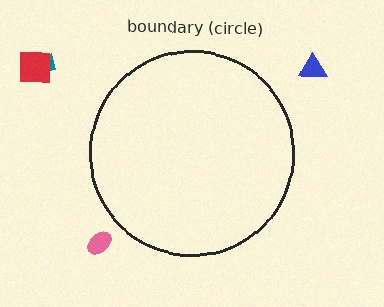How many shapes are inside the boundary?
0 inside, 4 outside.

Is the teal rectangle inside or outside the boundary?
Outside.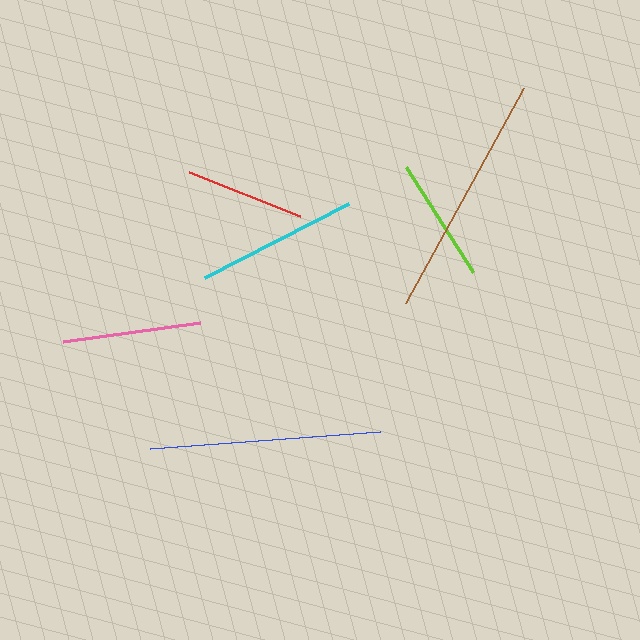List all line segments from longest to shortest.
From longest to shortest: brown, blue, cyan, pink, lime, red.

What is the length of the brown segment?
The brown segment is approximately 245 pixels long.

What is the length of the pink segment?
The pink segment is approximately 139 pixels long.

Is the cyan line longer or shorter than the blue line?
The blue line is longer than the cyan line.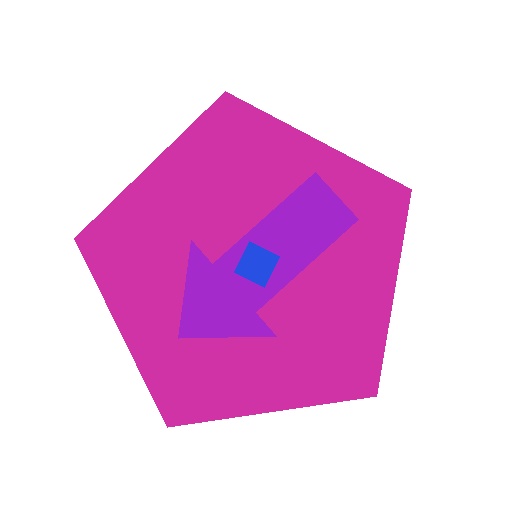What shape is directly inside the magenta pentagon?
The purple arrow.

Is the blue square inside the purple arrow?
Yes.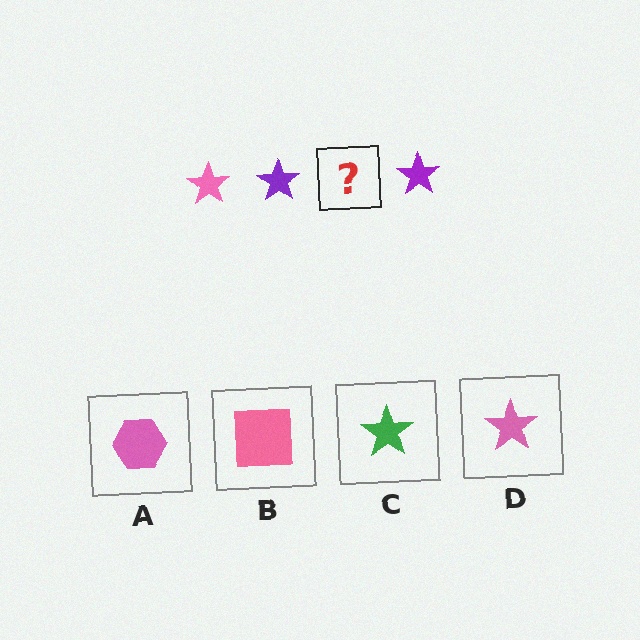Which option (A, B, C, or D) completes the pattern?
D.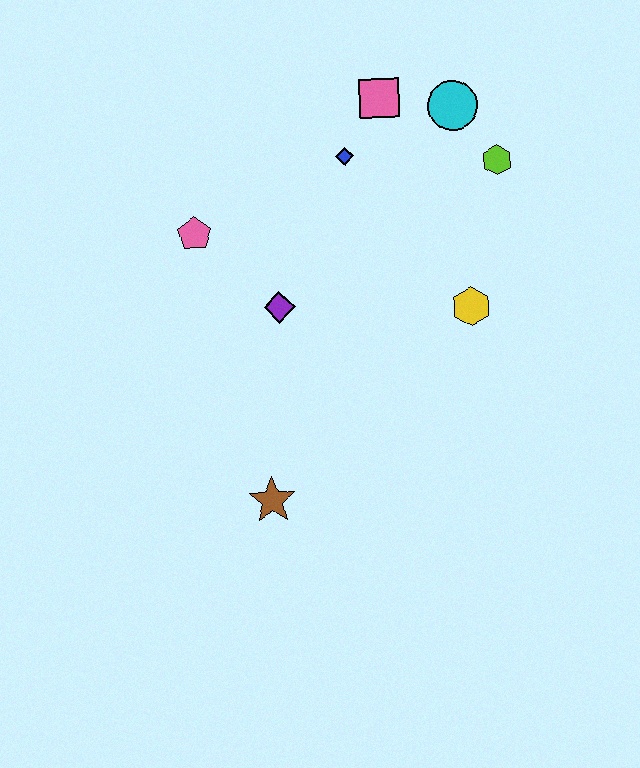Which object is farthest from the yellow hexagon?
The pink pentagon is farthest from the yellow hexagon.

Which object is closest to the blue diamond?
The pink square is closest to the blue diamond.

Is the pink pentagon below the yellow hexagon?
No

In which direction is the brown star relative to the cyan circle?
The brown star is below the cyan circle.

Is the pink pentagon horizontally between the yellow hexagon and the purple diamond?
No